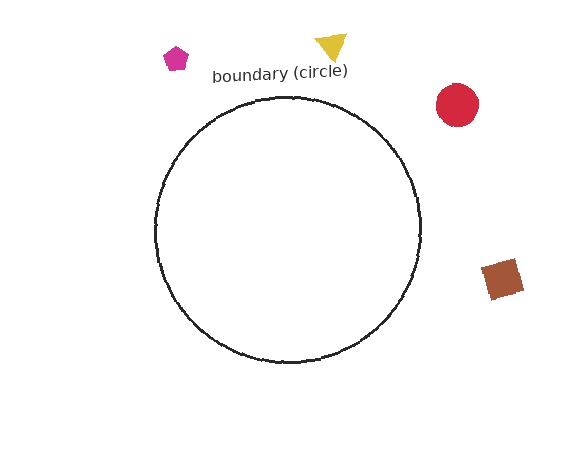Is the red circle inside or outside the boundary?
Outside.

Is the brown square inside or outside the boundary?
Outside.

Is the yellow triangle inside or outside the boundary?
Outside.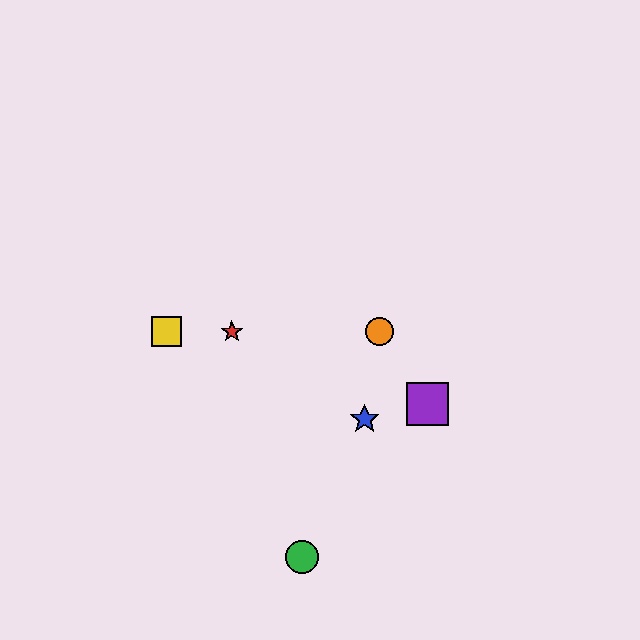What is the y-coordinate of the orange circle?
The orange circle is at y≈331.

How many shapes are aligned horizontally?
3 shapes (the red star, the yellow square, the orange circle) are aligned horizontally.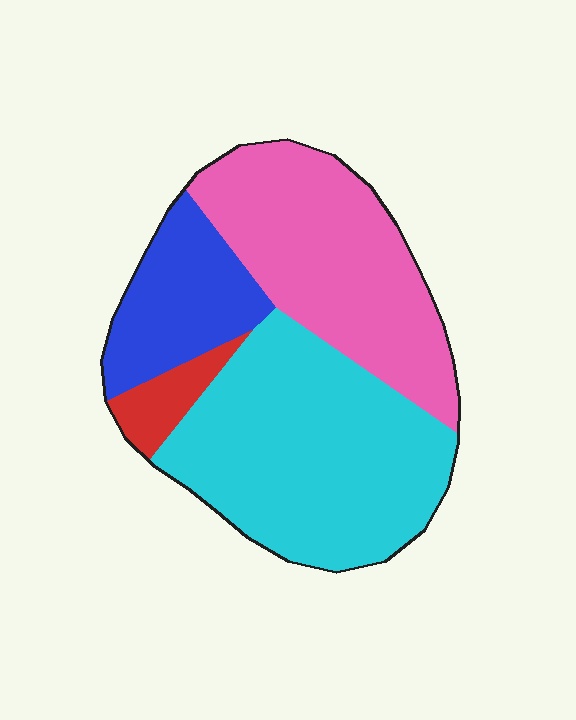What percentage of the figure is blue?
Blue covers roughly 15% of the figure.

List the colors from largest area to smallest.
From largest to smallest: cyan, pink, blue, red.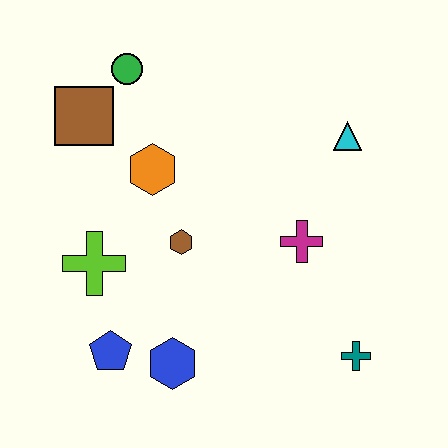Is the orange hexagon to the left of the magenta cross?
Yes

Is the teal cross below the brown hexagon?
Yes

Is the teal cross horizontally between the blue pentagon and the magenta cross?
No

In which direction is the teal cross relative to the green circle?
The teal cross is below the green circle.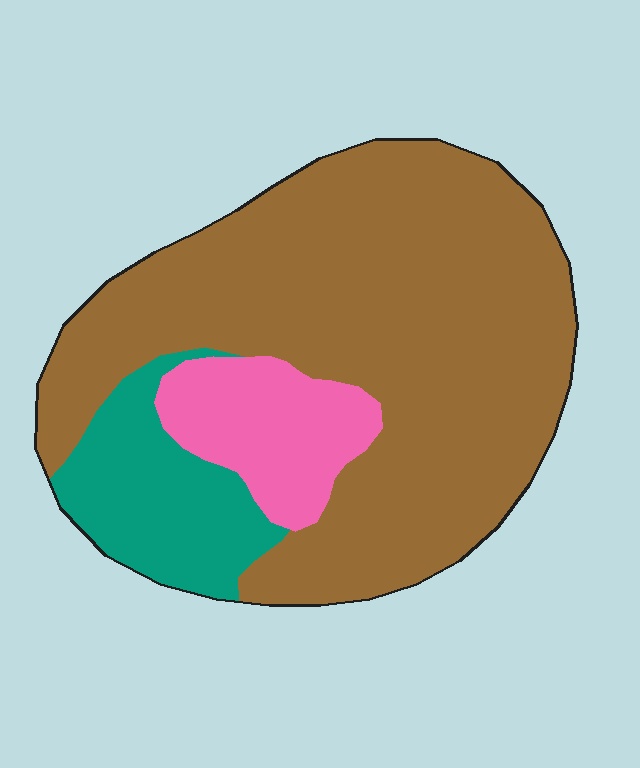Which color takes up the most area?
Brown, at roughly 70%.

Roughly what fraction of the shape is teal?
Teal covers about 15% of the shape.